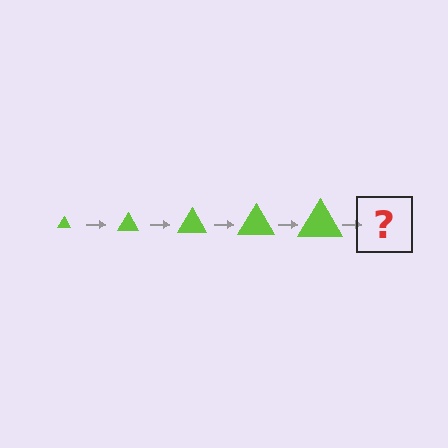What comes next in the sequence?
The next element should be a lime triangle, larger than the previous one.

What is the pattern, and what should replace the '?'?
The pattern is that the triangle gets progressively larger each step. The '?' should be a lime triangle, larger than the previous one.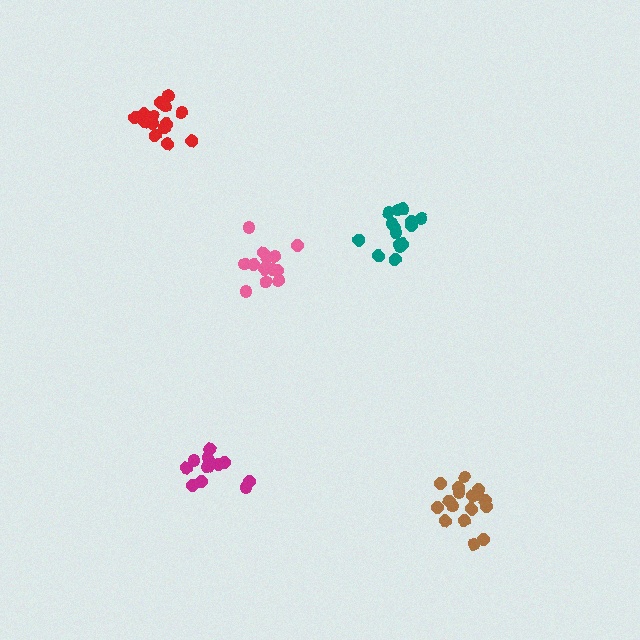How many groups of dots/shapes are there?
There are 5 groups.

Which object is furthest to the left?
The red cluster is leftmost.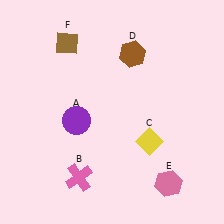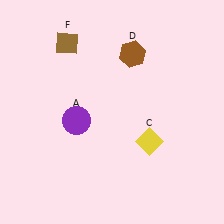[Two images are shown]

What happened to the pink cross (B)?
The pink cross (B) was removed in Image 2. It was in the bottom-left area of Image 1.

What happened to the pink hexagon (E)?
The pink hexagon (E) was removed in Image 2. It was in the bottom-right area of Image 1.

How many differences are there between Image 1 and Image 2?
There are 2 differences between the two images.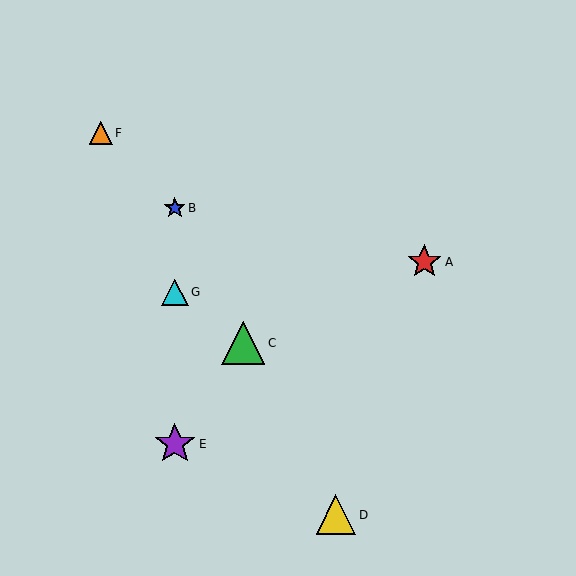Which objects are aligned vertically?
Objects B, E, G are aligned vertically.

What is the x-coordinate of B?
Object B is at x≈175.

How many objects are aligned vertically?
3 objects (B, E, G) are aligned vertically.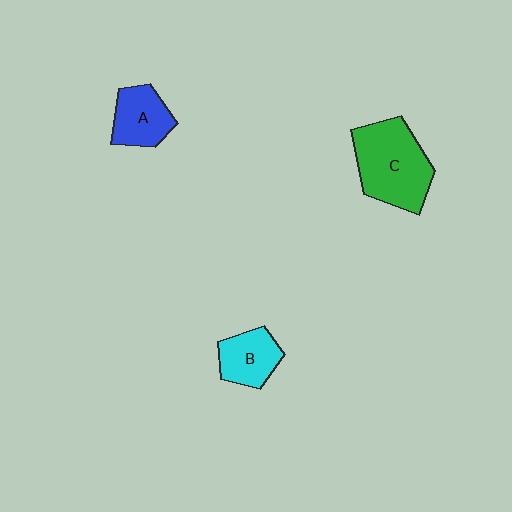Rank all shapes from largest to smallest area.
From largest to smallest: C (green), A (blue), B (cyan).